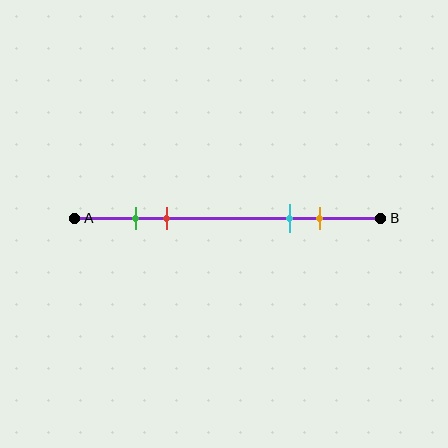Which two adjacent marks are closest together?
The green and red marks are the closest adjacent pair.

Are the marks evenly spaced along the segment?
No, the marks are not evenly spaced.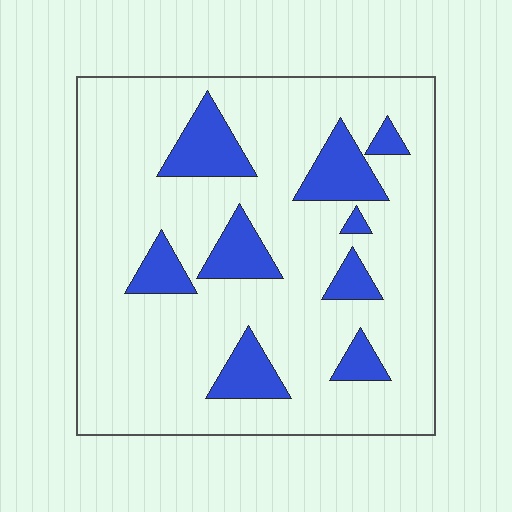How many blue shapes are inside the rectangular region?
9.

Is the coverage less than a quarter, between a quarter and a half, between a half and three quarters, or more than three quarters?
Less than a quarter.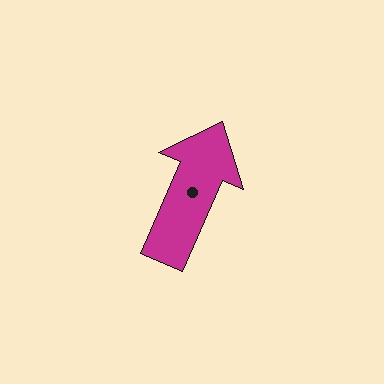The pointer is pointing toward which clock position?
Roughly 1 o'clock.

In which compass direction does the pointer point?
Northeast.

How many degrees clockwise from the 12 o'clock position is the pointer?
Approximately 23 degrees.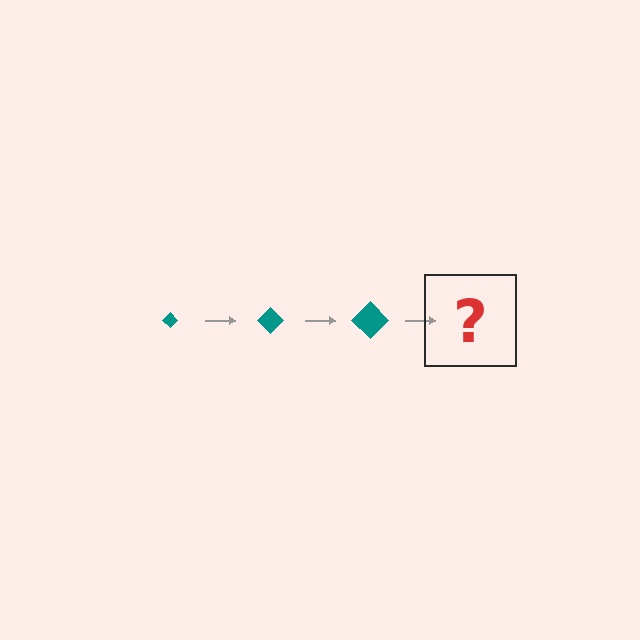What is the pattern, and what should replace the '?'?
The pattern is that the diamond gets progressively larger each step. The '?' should be a teal diamond, larger than the previous one.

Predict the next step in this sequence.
The next step is a teal diamond, larger than the previous one.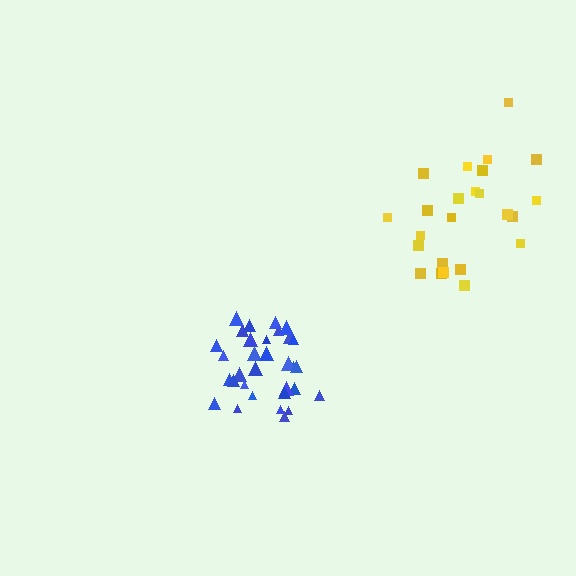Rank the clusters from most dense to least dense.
blue, yellow.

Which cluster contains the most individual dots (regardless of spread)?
Blue (33).